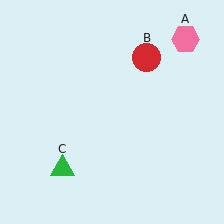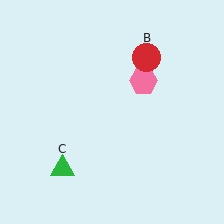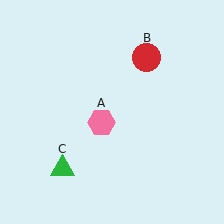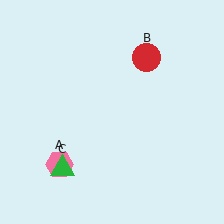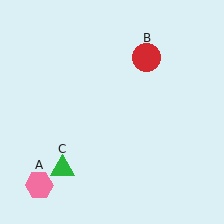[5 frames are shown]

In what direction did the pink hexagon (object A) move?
The pink hexagon (object A) moved down and to the left.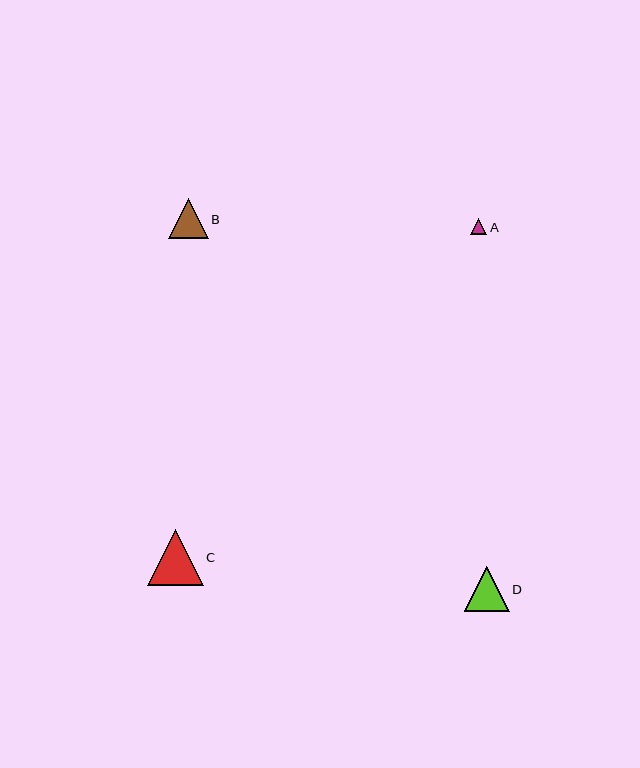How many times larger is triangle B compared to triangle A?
Triangle B is approximately 2.3 times the size of triangle A.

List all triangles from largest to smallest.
From largest to smallest: C, D, B, A.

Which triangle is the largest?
Triangle C is the largest with a size of approximately 56 pixels.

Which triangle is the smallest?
Triangle A is the smallest with a size of approximately 17 pixels.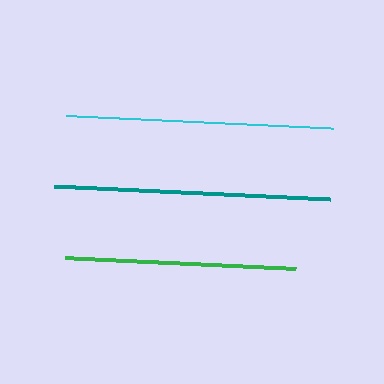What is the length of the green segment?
The green segment is approximately 231 pixels long.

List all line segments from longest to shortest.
From longest to shortest: teal, cyan, green.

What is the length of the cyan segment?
The cyan segment is approximately 267 pixels long.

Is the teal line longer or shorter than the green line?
The teal line is longer than the green line.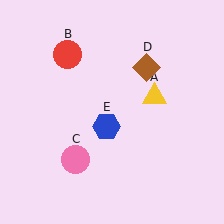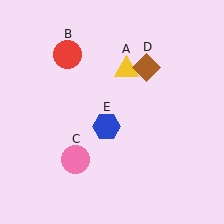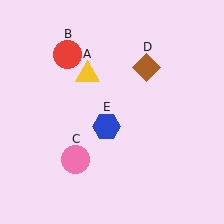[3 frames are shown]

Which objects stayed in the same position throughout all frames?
Red circle (object B) and pink circle (object C) and brown diamond (object D) and blue hexagon (object E) remained stationary.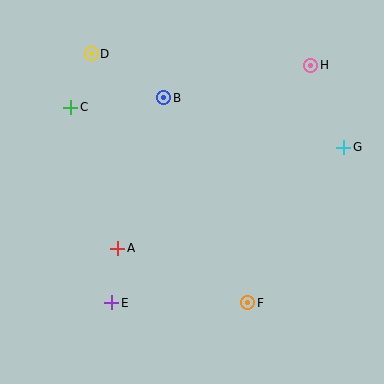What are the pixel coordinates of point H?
Point H is at (311, 65).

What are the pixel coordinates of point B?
Point B is at (164, 98).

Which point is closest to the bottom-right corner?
Point F is closest to the bottom-right corner.